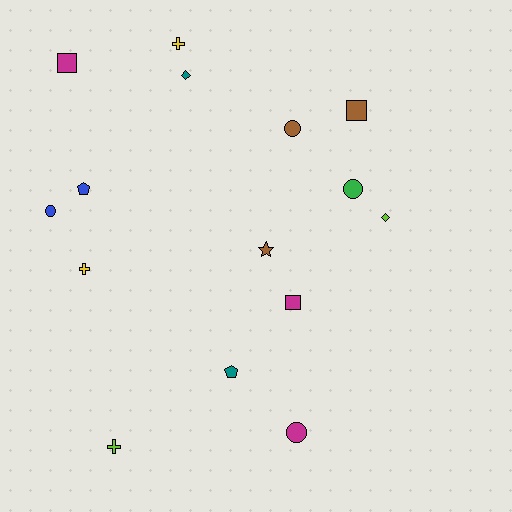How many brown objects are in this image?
There are 3 brown objects.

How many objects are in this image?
There are 15 objects.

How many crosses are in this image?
There are 3 crosses.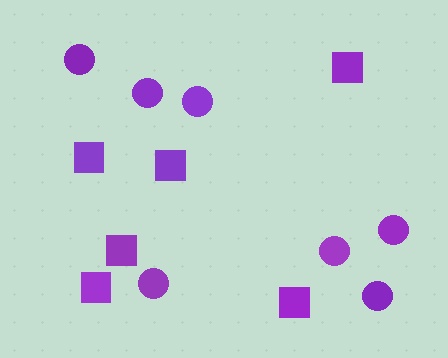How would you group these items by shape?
There are 2 groups: one group of circles (7) and one group of squares (6).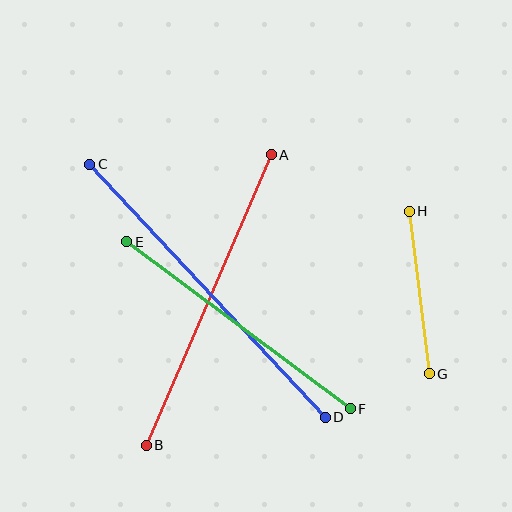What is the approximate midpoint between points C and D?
The midpoint is at approximately (207, 291) pixels.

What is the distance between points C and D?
The distance is approximately 345 pixels.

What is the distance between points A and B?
The distance is approximately 316 pixels.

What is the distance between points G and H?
The distance is approximately 163 pixels.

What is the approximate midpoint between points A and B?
The midpoint is at approximately (209, 300) pixels.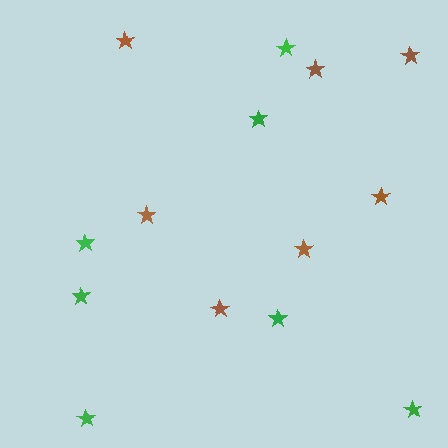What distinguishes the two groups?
There are 2 groups: one group of green stars (7) and one group of brown stars (7).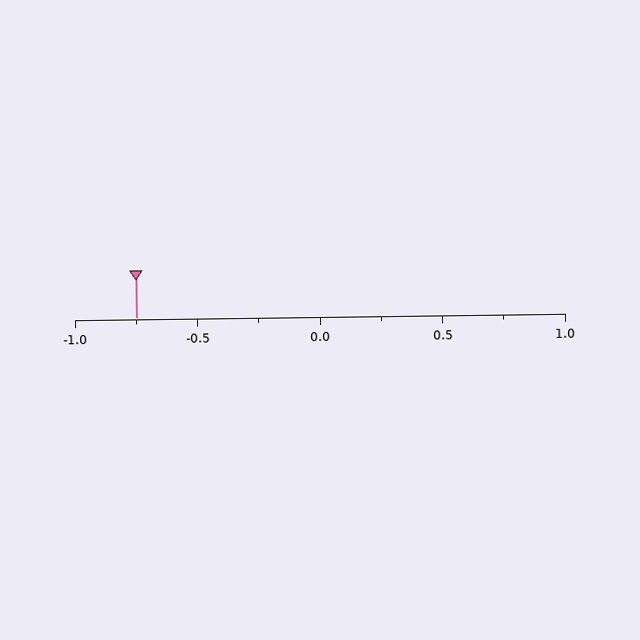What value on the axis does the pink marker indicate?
The marker indicates approximately -0.75.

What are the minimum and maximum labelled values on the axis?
The axis runs from -1.0 to 1.0.